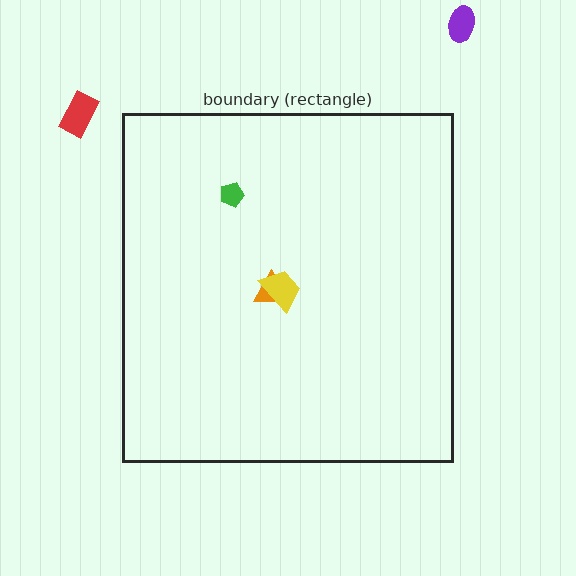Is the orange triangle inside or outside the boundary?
Inside.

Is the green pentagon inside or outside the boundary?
Inside.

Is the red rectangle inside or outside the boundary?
Outside.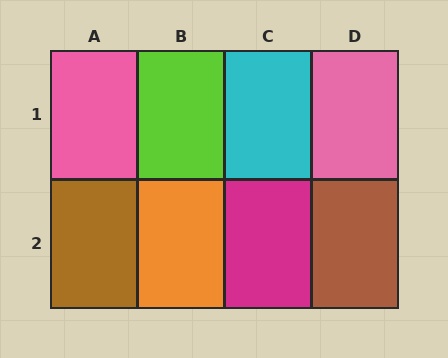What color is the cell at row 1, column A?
Pink.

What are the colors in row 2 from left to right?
Brown, orange, magenta, brown.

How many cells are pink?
2 cells are pink.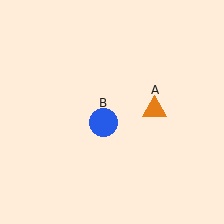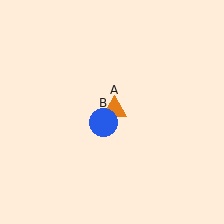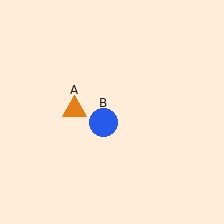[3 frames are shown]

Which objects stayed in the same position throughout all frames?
Blue circle (object B) remained stationary.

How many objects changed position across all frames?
1 object changed position: orange triangle (object A).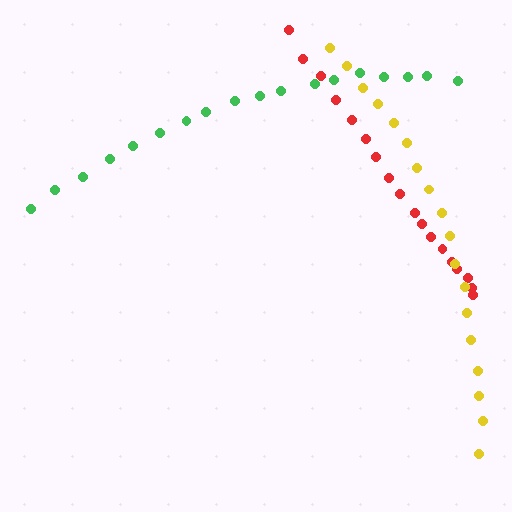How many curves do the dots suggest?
There are 3 distinct paths.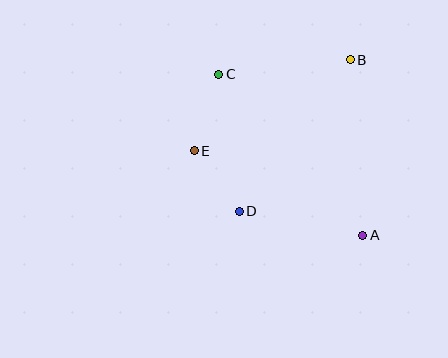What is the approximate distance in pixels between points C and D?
The distance between C and D is approximately 138 pixels.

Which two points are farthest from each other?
Points A and C are farthest from each other.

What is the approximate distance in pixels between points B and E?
The distance between B and E is approximately 181 pixels.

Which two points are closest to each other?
Points D and E are closest to each other.